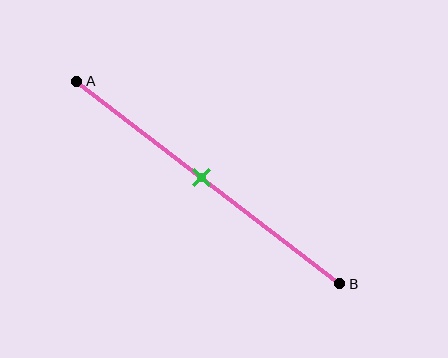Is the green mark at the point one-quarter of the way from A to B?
No, the mark is at about 45% from A, not at the 25% one-quarter point.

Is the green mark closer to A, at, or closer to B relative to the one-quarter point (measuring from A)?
The green mark is closer to point B than the one-quarter point of segment AB.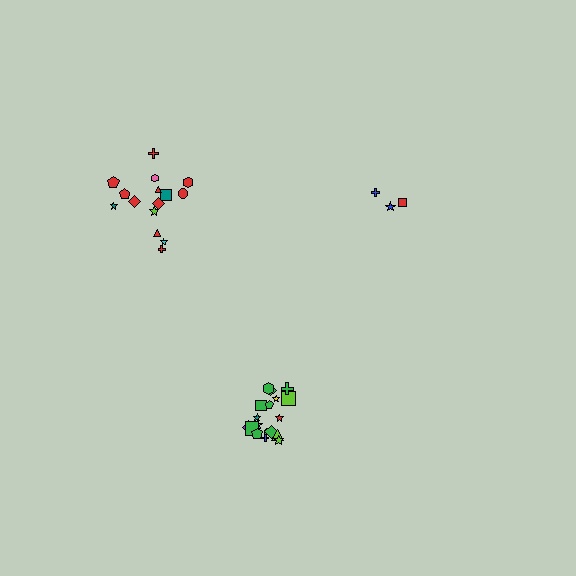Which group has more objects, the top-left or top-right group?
The top-left group.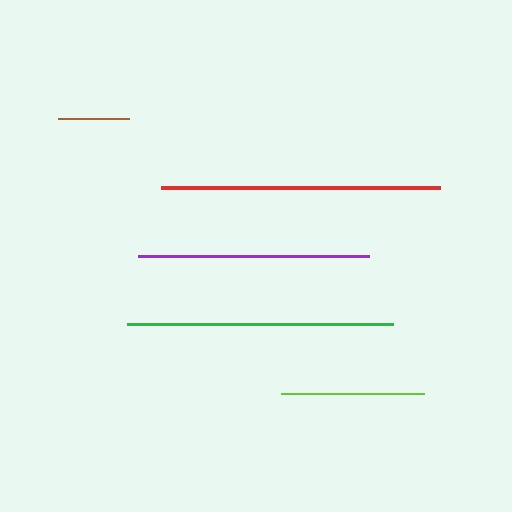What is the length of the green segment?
The green segment is approximately 266 pixels long.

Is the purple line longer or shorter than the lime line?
The purple line is longer than the lime line.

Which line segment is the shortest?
The brown line is the shortest at approximately 70 pixels.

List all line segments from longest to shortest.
From longest to shortest: red, green, purple, lime, brown.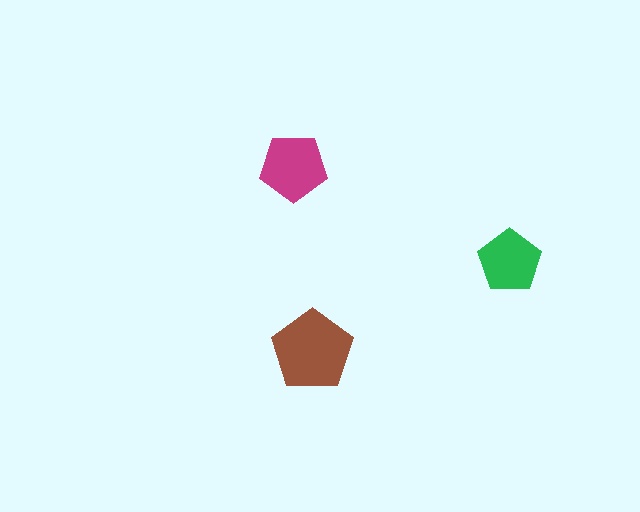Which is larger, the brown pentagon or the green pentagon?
The brown one.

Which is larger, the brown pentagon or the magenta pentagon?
The brown one.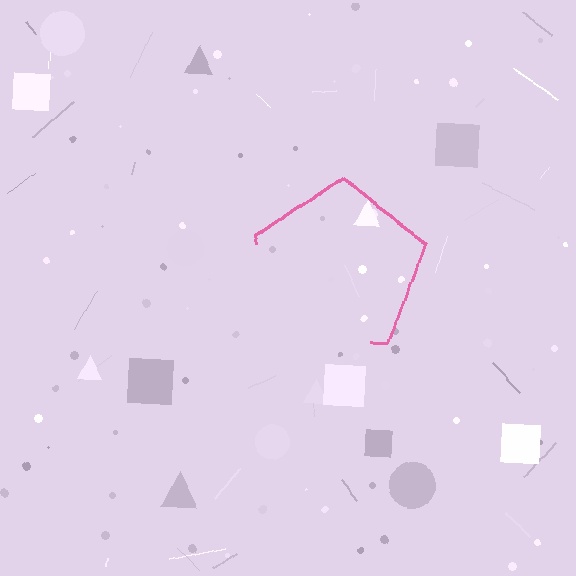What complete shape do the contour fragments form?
The contour fragments form a pentagon.